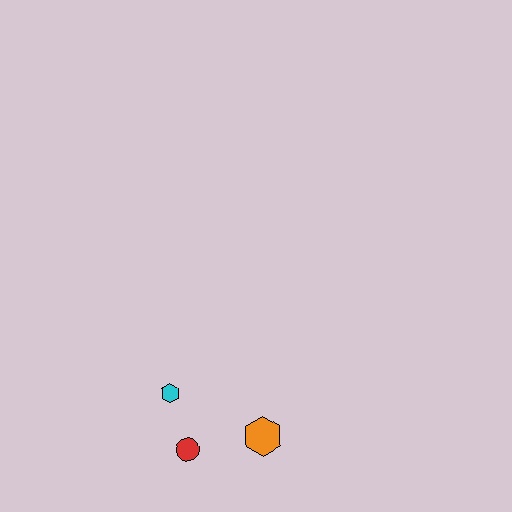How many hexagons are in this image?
There are 2 hexagons.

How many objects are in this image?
There are 3 objects.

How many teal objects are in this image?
There are no teal objects.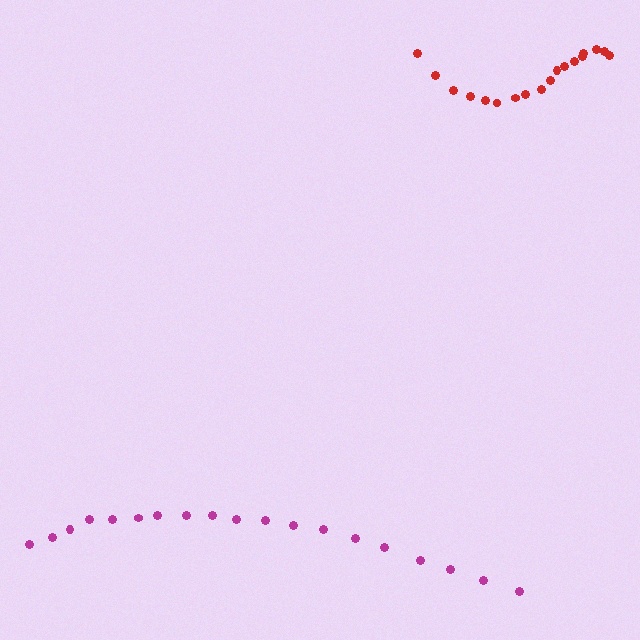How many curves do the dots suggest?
There are 2 distinct paths.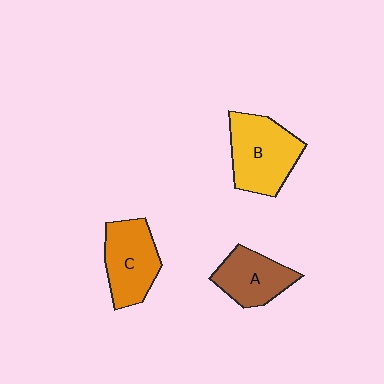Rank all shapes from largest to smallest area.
From largest to smallest: B (yellow), C (orange), A (brown).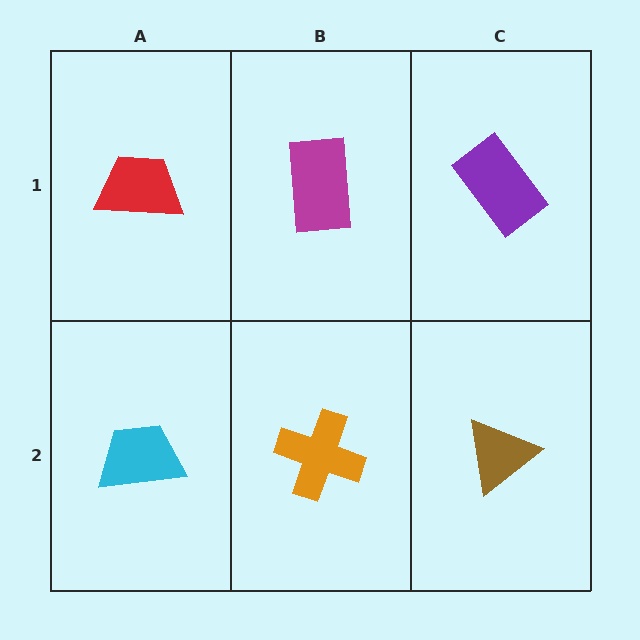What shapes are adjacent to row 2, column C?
A purple rectangle (row 1, column C), an orange cross (row 2, column B).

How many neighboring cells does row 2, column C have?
2.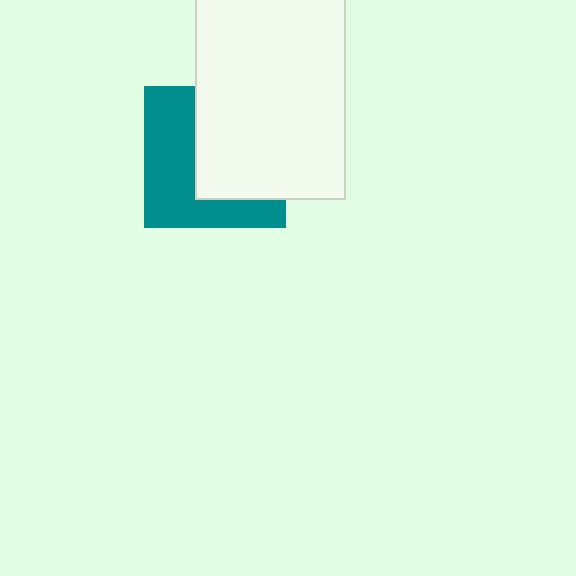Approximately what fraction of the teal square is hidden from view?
Roughly 51% of the teal square is hidden behind the white rectangle.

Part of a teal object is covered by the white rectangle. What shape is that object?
It is a square.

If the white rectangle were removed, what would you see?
You would see the complete teal square.